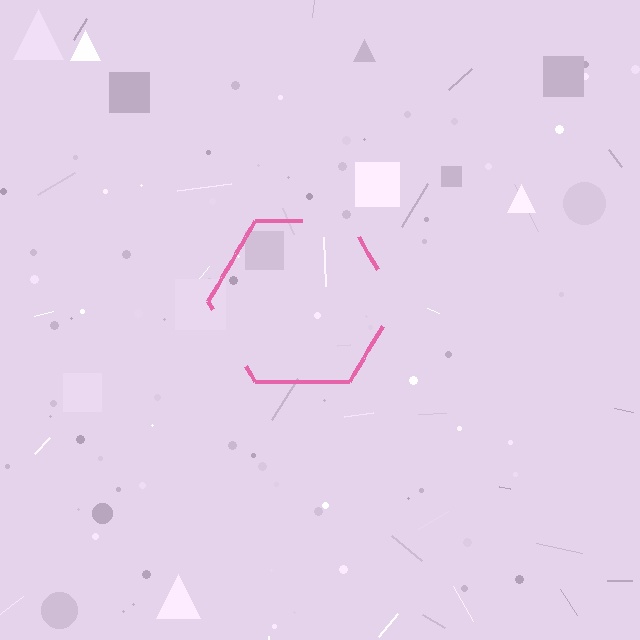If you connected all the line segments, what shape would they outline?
They would outline a hexagon.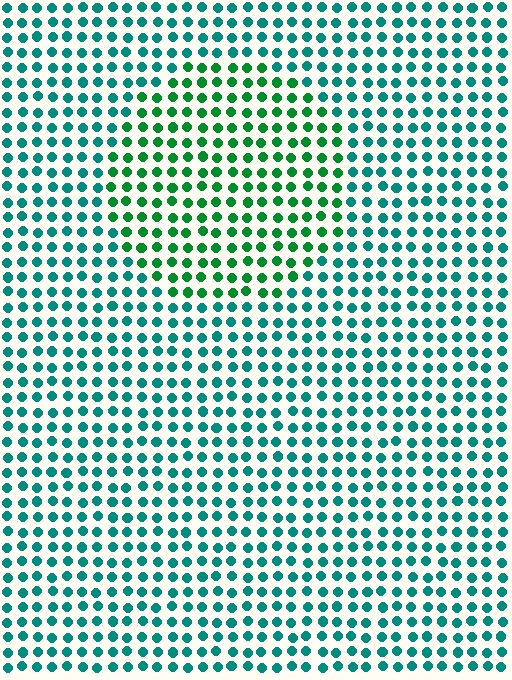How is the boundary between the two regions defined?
The boundary is defined purely by a slight shift in hue (about 35 degrees). Spacing, size, and orientation are identical on both sides.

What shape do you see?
I see a circle.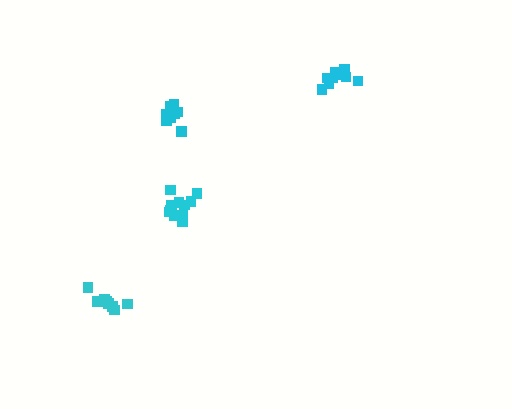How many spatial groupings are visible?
There are 4 spatial groupings.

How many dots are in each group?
Group 1: 9 dots, Group 2: 9 dots, Group 3: 11 dots, Group 4: 8 dots (37 total).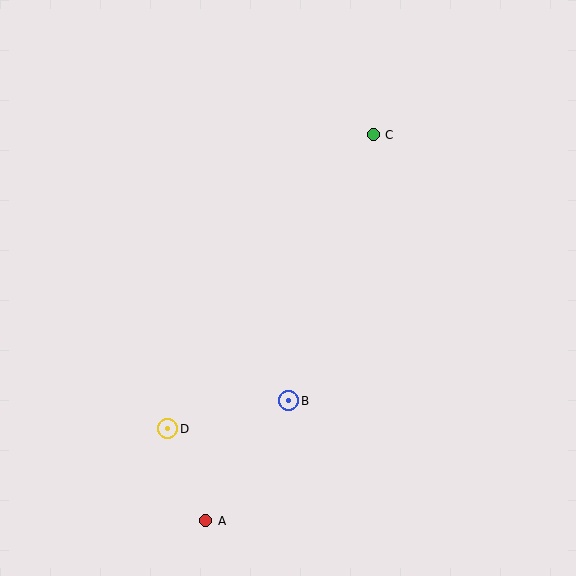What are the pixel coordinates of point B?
Point B is at (289, 401).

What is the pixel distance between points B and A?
The distance between B and A is 146 pixels.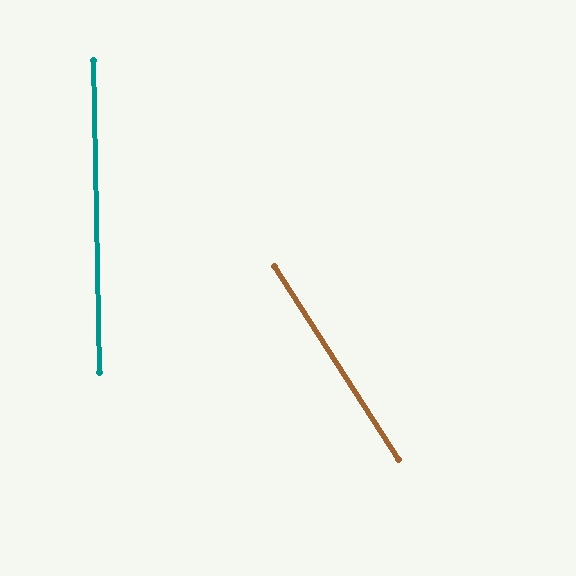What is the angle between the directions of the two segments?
Approximately 32 degrees.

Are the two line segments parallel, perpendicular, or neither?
Neither parallel nor perpendicular — they differ by about 32°.